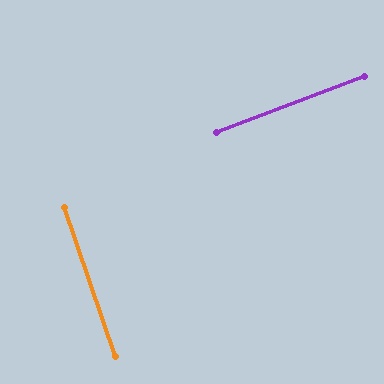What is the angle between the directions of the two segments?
Approximately 89 degrees.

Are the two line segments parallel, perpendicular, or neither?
Perpendicular — they meet at approximately 89°.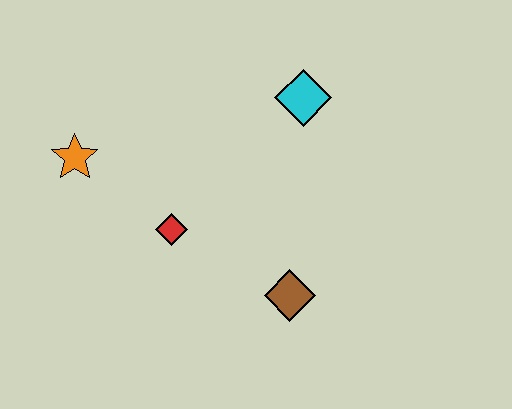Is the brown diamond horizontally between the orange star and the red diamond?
No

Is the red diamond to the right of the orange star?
Yes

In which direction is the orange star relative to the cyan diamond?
The orange star is to the left of the cyan diamond.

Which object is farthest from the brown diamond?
The orange star is farthest from the brown diamond.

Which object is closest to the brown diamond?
The red diamond is closest to the brown diamond.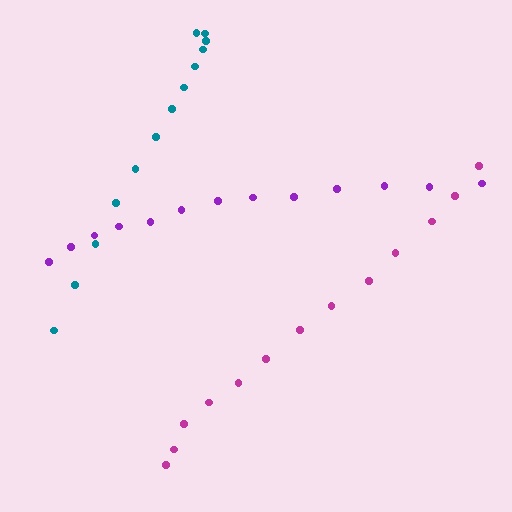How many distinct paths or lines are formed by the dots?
There are 3 distinct paths.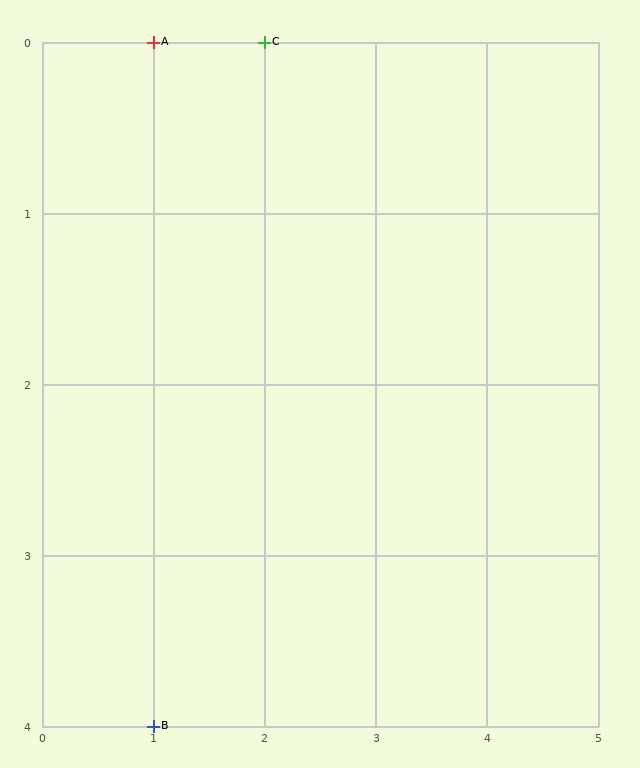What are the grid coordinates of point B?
Point B is at grid coordinates (1, 4).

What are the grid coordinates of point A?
Point A is at grid coordinates (1, 0).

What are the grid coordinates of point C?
Point C is at grid coordinates (2, 0).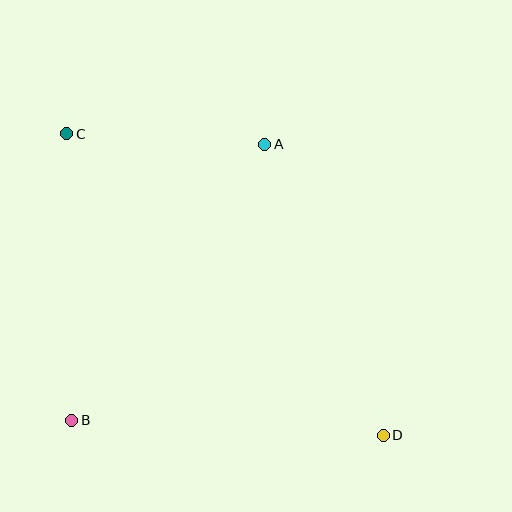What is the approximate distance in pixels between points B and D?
The distance between B and D is approximately 312 pixels.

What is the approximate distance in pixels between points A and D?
The distance between A and D is approximately 314 pixels.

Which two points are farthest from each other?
Points C and D are farthest from each other.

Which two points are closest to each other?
Points A and C are closest to each other.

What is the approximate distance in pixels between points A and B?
The distance between A and B is approximately 337 pixels.